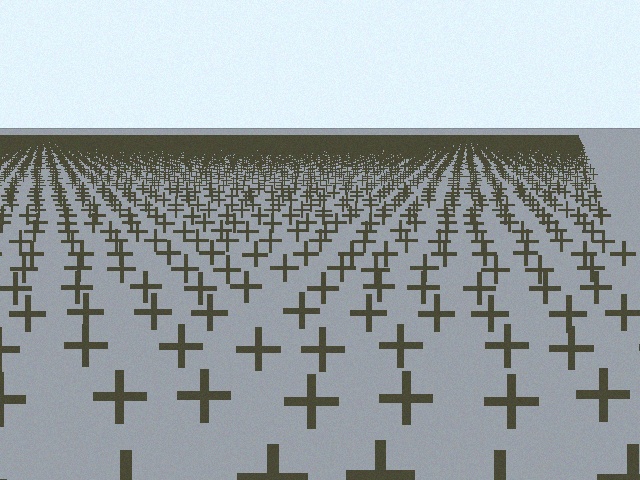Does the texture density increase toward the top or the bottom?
Density increases toward the top.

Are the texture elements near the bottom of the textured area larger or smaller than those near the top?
Larger. Near the bottom, elements are closer to the viewer and appear at a bigger on-screen size.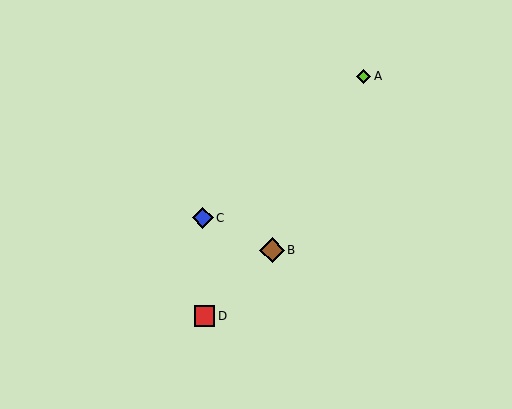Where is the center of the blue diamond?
The center of the blue diamond is at (203, 218).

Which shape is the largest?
The brown diamond (labeled B) is the largest.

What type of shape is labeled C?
Shape C is a blue diamond.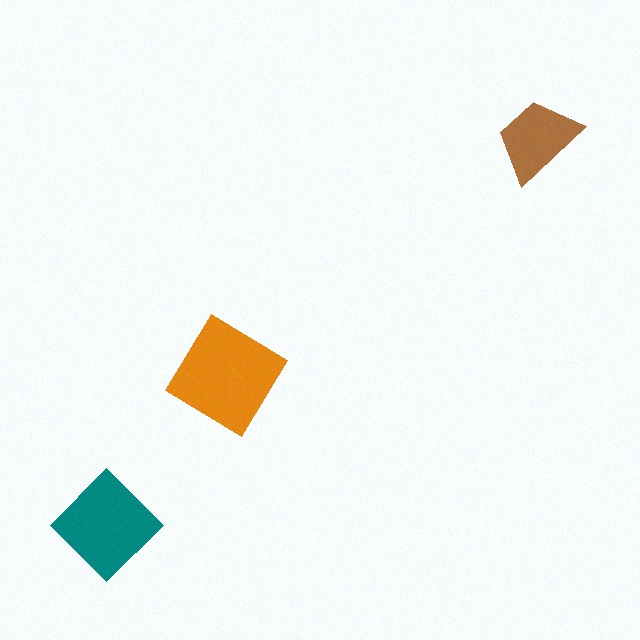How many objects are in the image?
There are 3 objects in the image.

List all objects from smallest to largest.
The brown trapezoid, the teal diamond, the orange diamond.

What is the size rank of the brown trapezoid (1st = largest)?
3rd.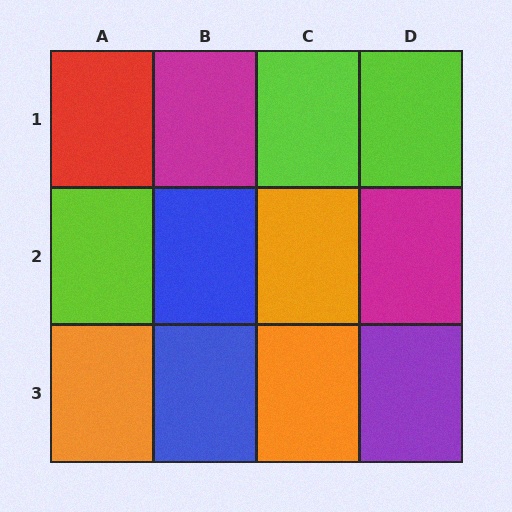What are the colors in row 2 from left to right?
Lime, blue, orange, magenta.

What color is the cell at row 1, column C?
Lime.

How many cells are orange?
3 cells are orange.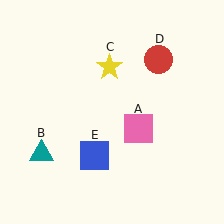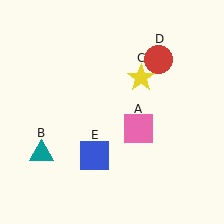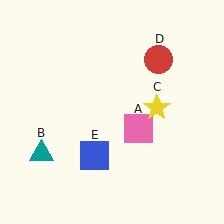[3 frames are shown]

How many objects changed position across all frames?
1 object changed position: yellow star (object C).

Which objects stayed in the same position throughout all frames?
Pink square (object A) and teal triangle (object B) and red circle (object D) and blue square (object E) remained stationary.